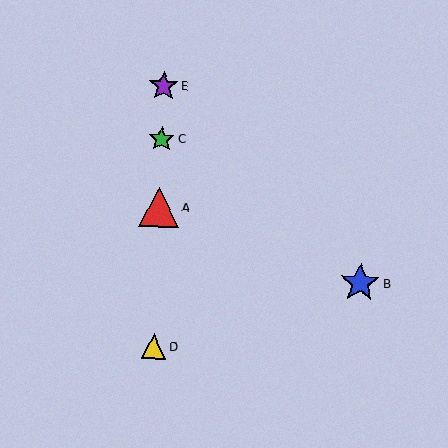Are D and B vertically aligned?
No, D is at x≈154 and B is at x≈360.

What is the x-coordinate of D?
Object D is at x≈154.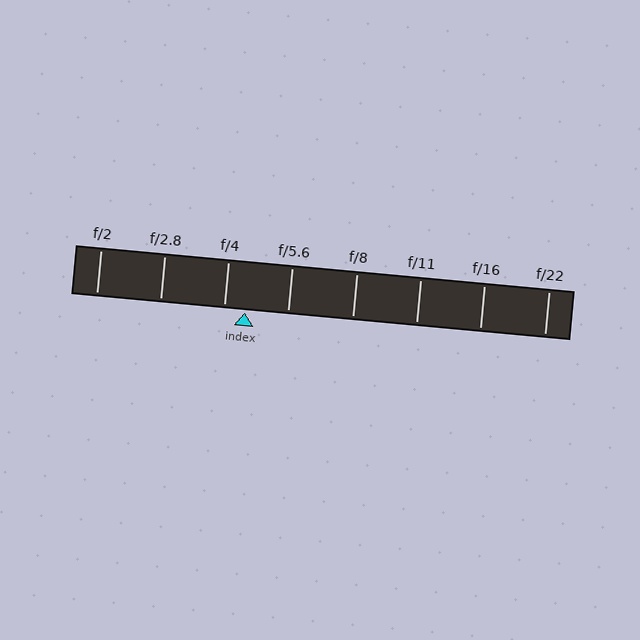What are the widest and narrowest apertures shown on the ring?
The widest aperture shown is f/2 and the narrowest is f/22.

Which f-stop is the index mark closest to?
The index mark is closest to f/4.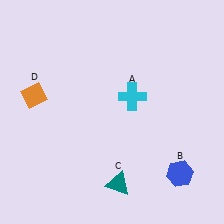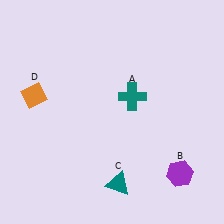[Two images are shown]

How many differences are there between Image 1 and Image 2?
There are 2 differences between the two images.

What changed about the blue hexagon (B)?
In Image 1, B is blue. In Image 2, it changed to purple.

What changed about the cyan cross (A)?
In Image 1, A is cyan. In Image 2, it changed to teal.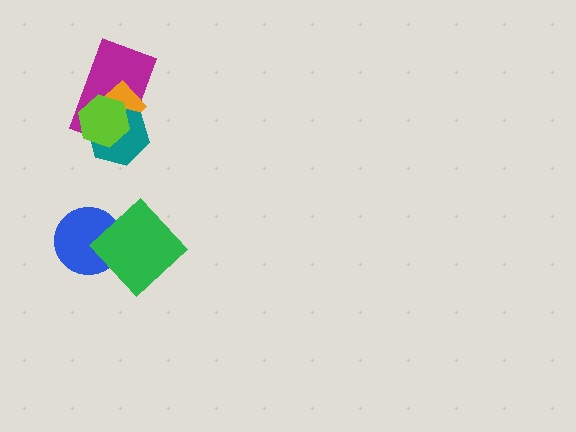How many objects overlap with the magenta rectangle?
3 objects overlap with the magenta rectangle.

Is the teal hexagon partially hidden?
Yes, it is partially covered by another shape.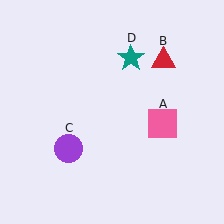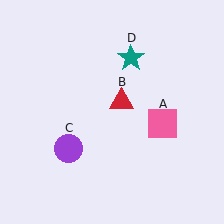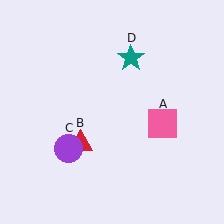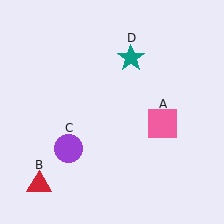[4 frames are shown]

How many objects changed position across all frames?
1 object changed position: red triangle (object B).